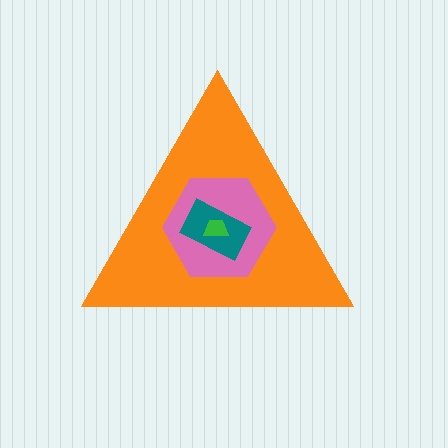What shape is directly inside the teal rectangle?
The green trapezoid.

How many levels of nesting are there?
4.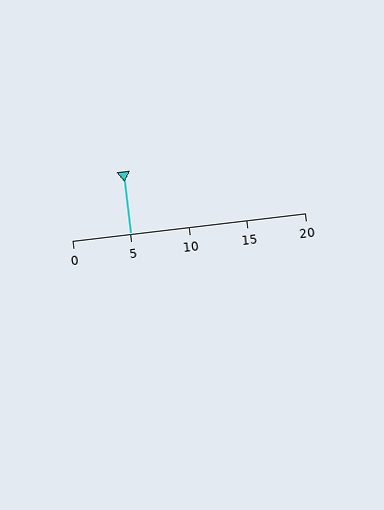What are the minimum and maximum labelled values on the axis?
The axis runs from 0 to 20.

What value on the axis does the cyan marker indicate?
The marker indicates approximately 5.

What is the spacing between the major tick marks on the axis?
The major ticks are spaced 5 apart.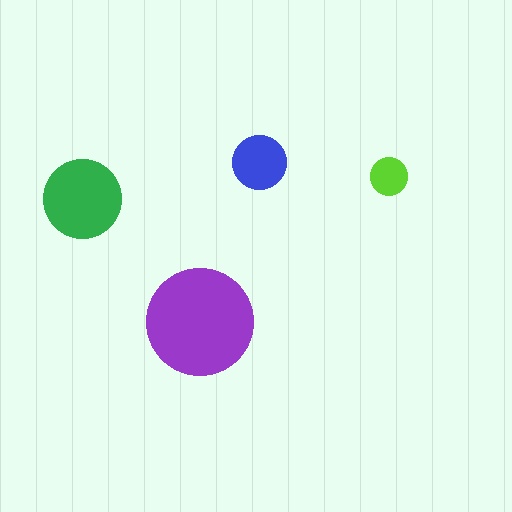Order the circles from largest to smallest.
the purple one, the green one, the blue one, the lime one.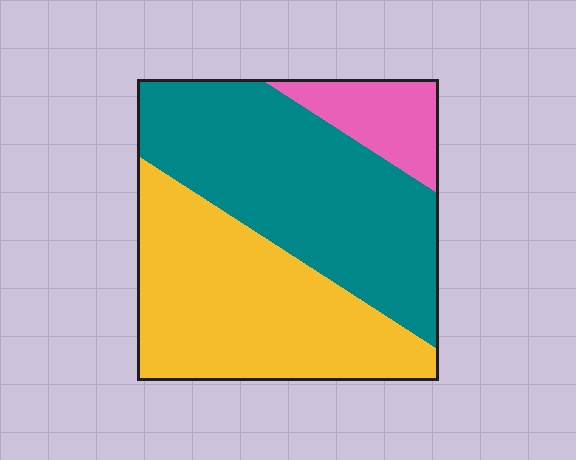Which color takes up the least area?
Pink, at roughly 10%.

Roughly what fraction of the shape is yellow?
Yellow covers 43% of the shape.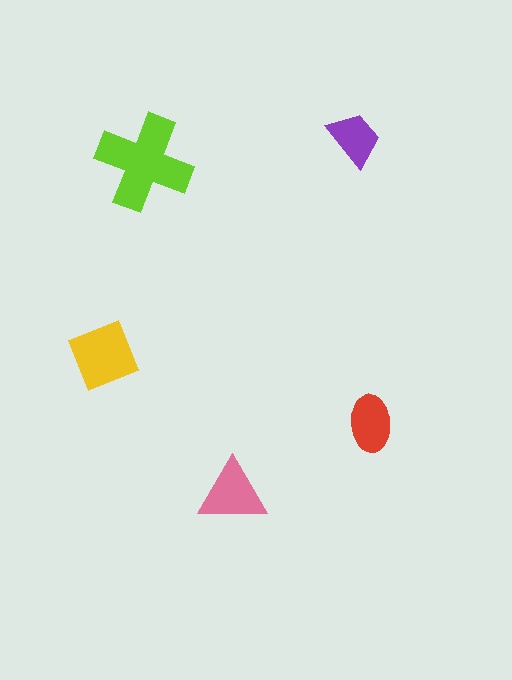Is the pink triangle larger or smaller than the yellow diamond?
Smaller.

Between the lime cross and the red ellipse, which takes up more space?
The lime cross.